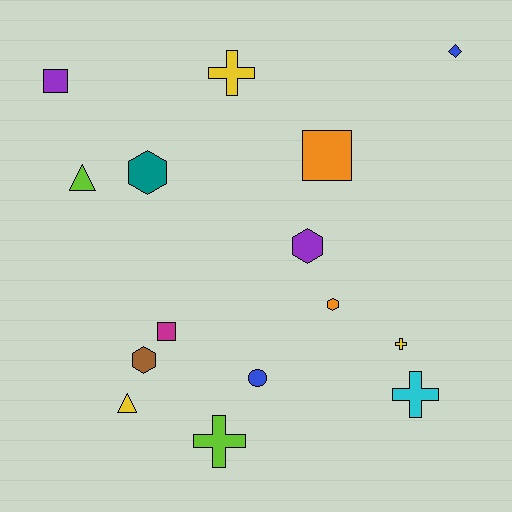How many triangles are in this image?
There are 2 triangles.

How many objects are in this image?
There are 15 objects.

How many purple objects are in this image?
There are 2 purple objects.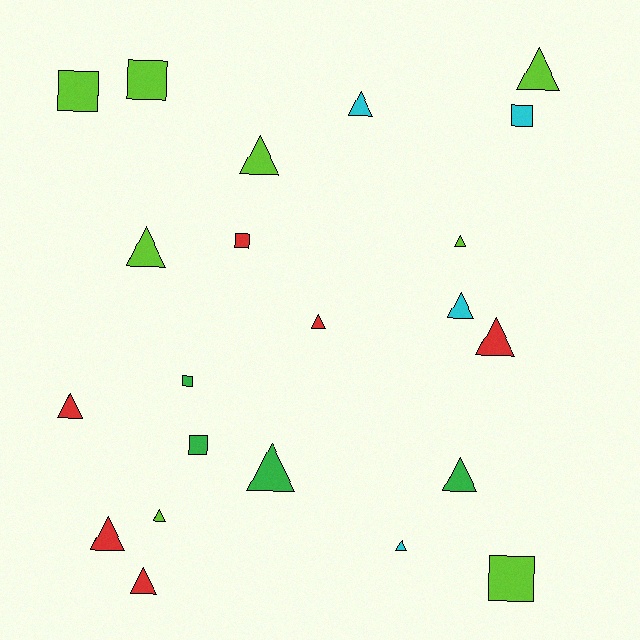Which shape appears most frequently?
Triangle, with 15 objects.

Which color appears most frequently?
Lime, with 8 objects.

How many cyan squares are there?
There is 1 cyan square.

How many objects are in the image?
There are 22 objects.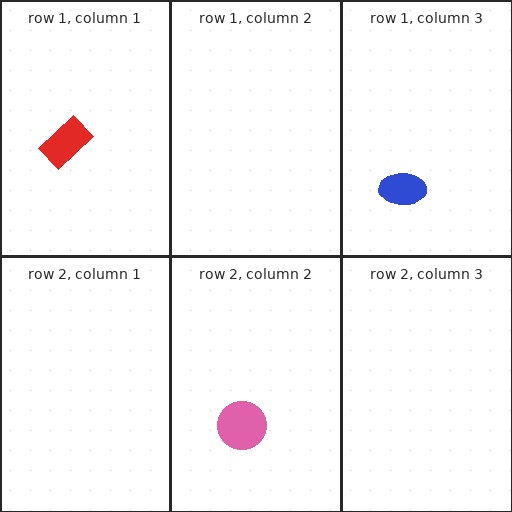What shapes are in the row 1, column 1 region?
The red rectangle.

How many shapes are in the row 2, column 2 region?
1.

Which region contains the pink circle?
The row 2, column 2 region.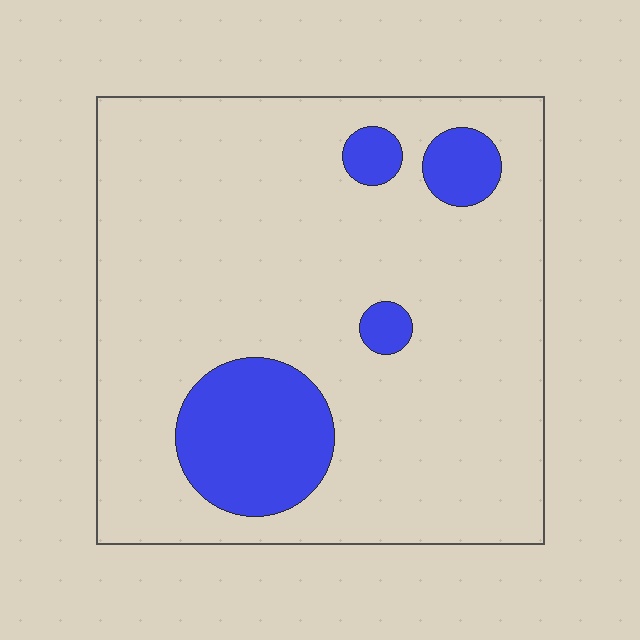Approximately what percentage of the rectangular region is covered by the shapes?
Approximately 15%.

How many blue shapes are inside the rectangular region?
4.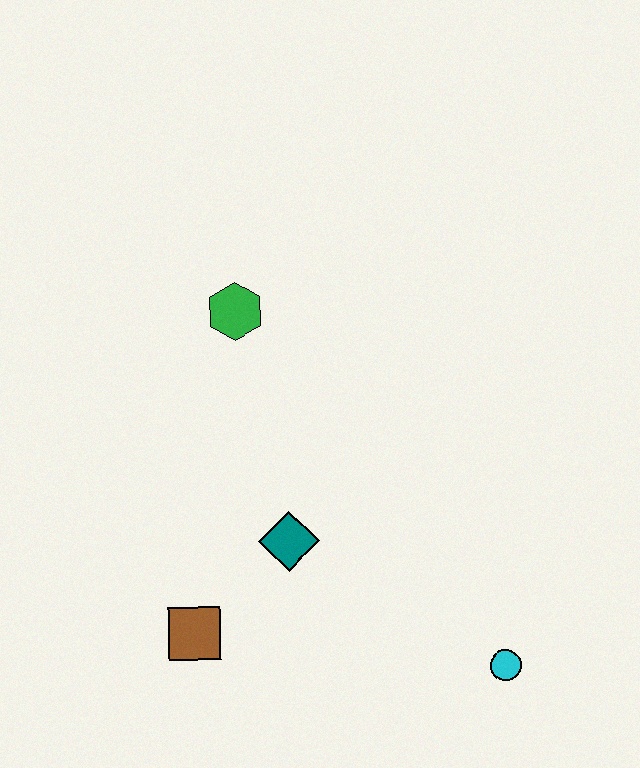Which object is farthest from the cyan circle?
The green hexagon is farthest from the cyan circle.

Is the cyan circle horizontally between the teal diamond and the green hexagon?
No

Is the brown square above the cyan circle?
Yes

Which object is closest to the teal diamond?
The brown square is closest to the teal diamond.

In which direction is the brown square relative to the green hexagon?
The brown square is below the green hexagon.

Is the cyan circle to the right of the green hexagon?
Yes